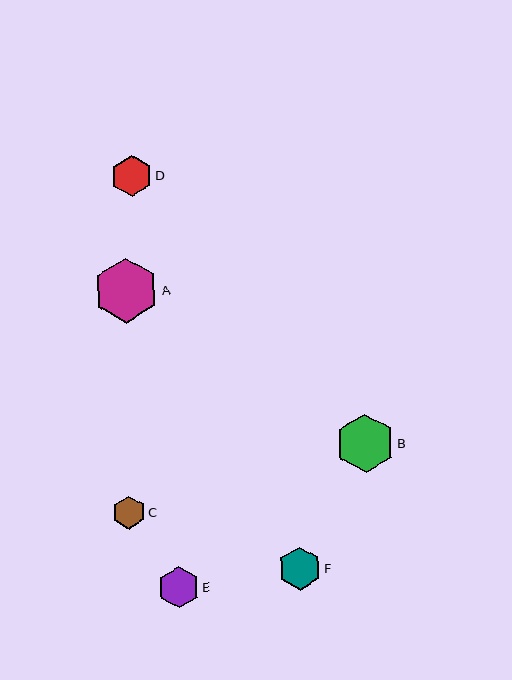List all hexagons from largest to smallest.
From largest to smallest: A, B, F, E, D, C.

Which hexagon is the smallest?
Hexagon C is the smallest with a size of approximately 33 pixels.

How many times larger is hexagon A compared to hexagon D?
Hexagon A is approximately 1.6 times the size of hexagon D.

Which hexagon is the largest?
Hexagon A is the largest with a size of approximately 64 pixels.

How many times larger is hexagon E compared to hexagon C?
Hexagon E is approximately 1.3 times the size of hexagon C.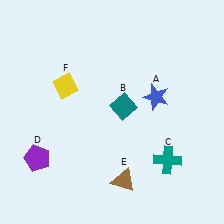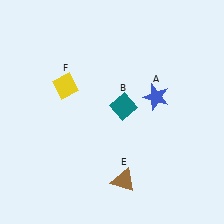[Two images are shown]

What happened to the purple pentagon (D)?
The purple pentagon (D) was removed in Image 2. It was in the bottom-left area of Image 1.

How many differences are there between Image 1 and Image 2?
There are 2 differences between the two images.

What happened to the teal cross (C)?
The teal cross (C) was removed in Image 2. It was in the bottom-right area of Image 1.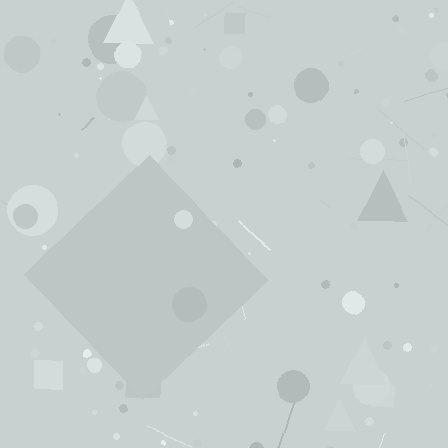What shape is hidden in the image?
A diamond is hidden in the image.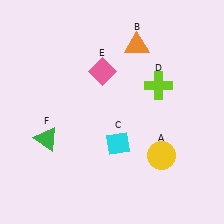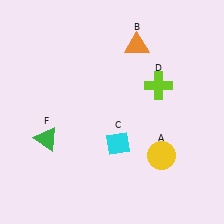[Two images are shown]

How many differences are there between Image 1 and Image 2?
There is 1 difference between the two images.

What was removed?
The pink diamond (E) was removed in Image 2.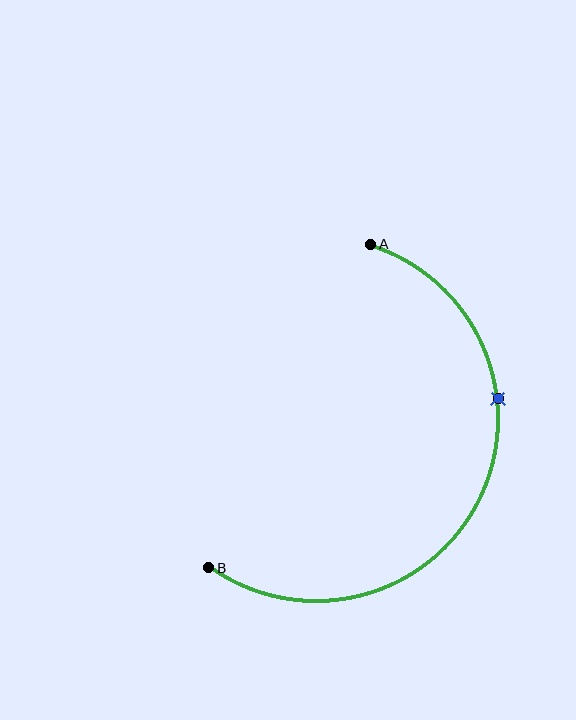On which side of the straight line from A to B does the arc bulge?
The arc bulges to the right of the straight line connecting A and B.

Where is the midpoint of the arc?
The arc midpoint is the point on the curve farthest from the straight line joining A and B. It sits to the right of that line.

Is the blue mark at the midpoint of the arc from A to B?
No. The blue mark lies on the arc but is closer to endpoint A. The arc midpoint would be at the point on the curve equidistant along the arc from both A and B.